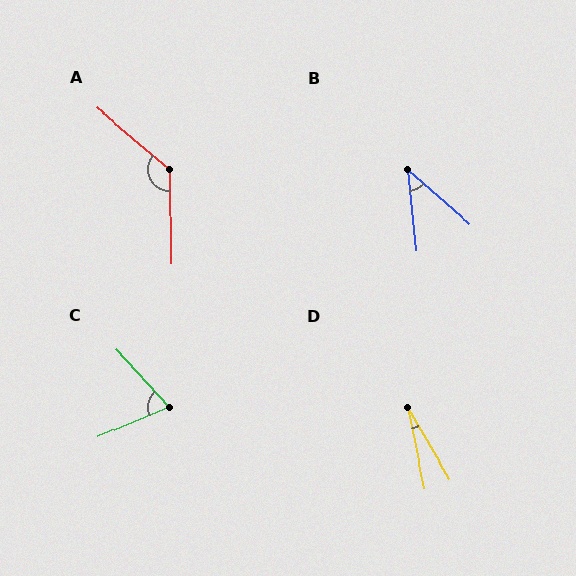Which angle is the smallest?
D, at approximately 19 degrees.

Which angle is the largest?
A, at approximately 131 degrees.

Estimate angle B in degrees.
Approximately 44 degrees.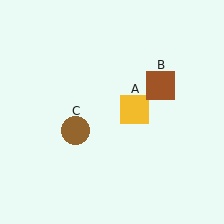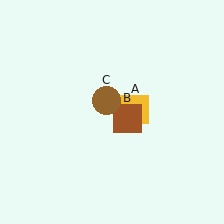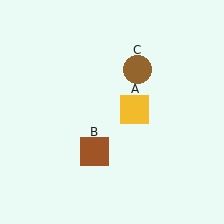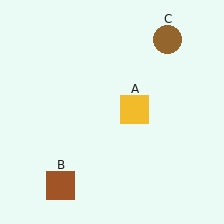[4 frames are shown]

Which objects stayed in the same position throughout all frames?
Yellow square (object A) remained stationary.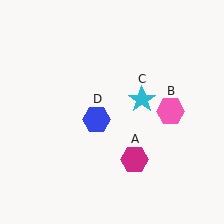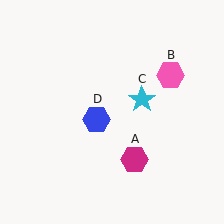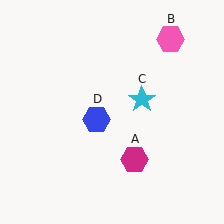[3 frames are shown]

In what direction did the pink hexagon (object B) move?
The pink hexagon (object B) moved up.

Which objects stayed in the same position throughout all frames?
Magenta hexagon (object A) and cyan star (object C) and blue hexagon (object D) remained stationary.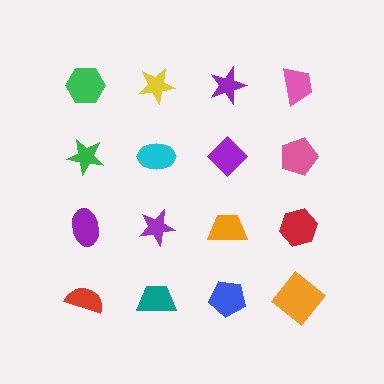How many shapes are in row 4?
4 shapes.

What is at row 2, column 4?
A pink pentagon.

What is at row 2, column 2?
A cyan ellipse.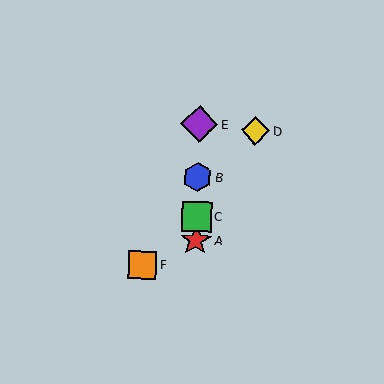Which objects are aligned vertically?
Objects A, B, C, E are aligned vertically.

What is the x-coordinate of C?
Object C is at x≈196.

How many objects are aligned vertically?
4 objects (A, B, C, E) are aligned vertically.